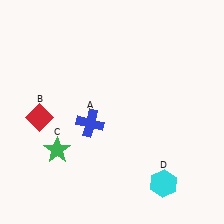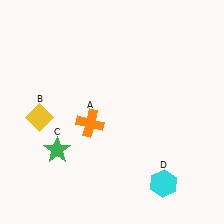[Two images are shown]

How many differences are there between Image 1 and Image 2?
There are 2 differences between the two images.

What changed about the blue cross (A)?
In Image 1, A is blue. In Image 2, it changed to orange.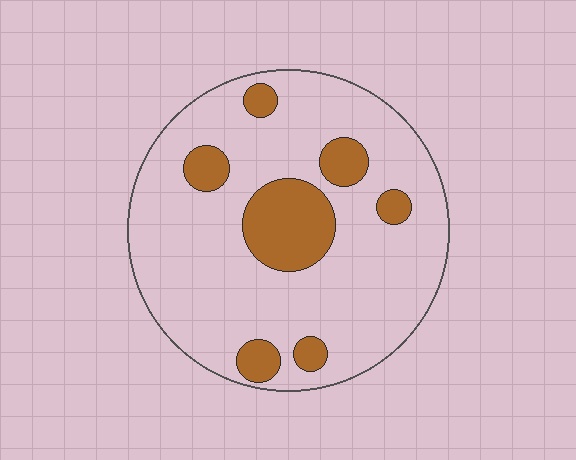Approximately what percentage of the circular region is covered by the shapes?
Approximately 20%.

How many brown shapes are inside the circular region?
7.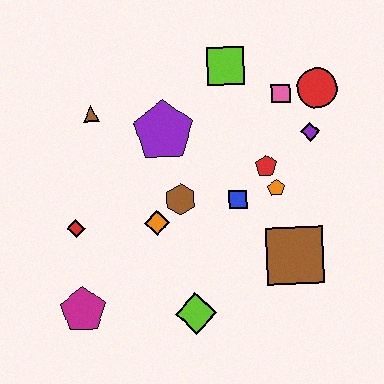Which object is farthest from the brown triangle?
The brown square is farthest from the brown triangle.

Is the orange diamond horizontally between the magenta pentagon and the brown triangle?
No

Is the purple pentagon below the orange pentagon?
No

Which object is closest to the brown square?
The orange pentagon is closest to the brown square.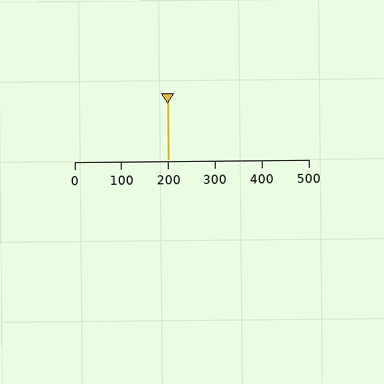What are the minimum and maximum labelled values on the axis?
The axis runs from 0 to 500.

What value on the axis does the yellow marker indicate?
The marker indicates approximately 200.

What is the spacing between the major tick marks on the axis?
The major ticks are spaced 100 apart.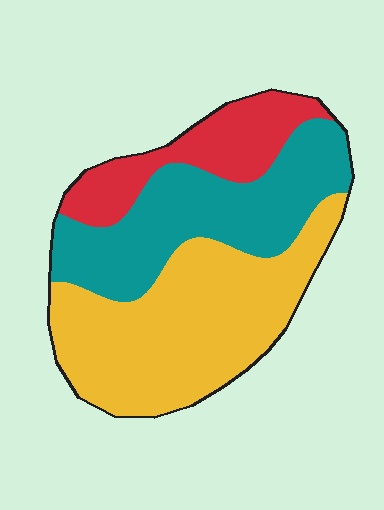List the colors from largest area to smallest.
From largest to smallest: yellow, teal, red.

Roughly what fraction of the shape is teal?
Teal takes up about one third (1/3) of the shape.